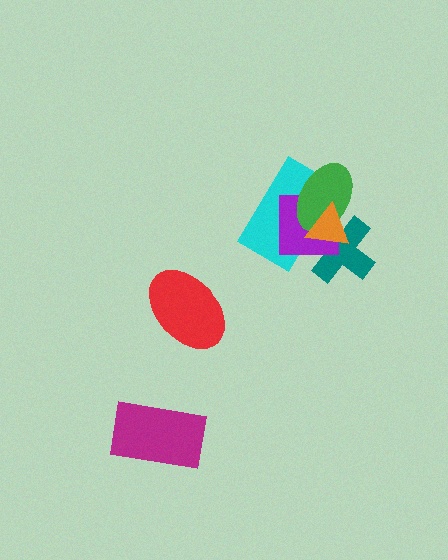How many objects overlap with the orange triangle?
4 objects overlap with the orange triangle.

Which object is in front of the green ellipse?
The orange triangle is in front of the green ellipse.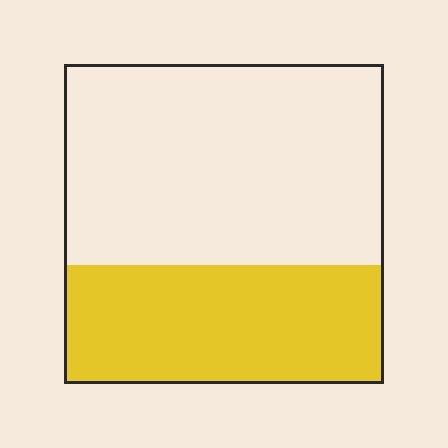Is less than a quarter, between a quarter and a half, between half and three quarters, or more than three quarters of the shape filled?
Between a quarter and a half.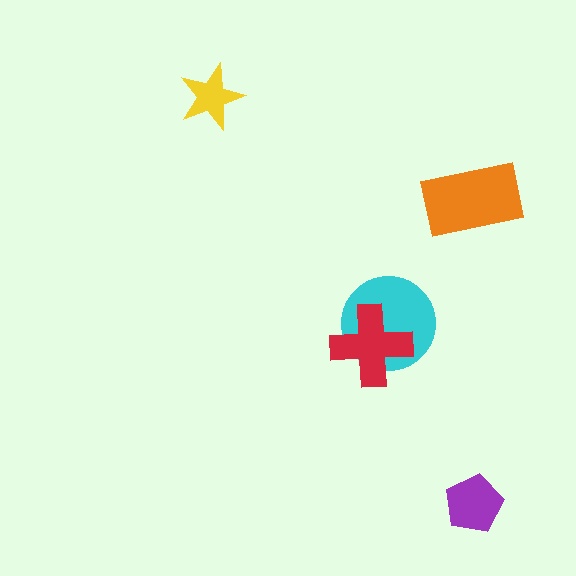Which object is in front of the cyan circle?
The red cross is in front of the cyan circle.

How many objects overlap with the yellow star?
0 objects overlap with the yellow star.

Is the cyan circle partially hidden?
Yes, it is partially covered by another shape.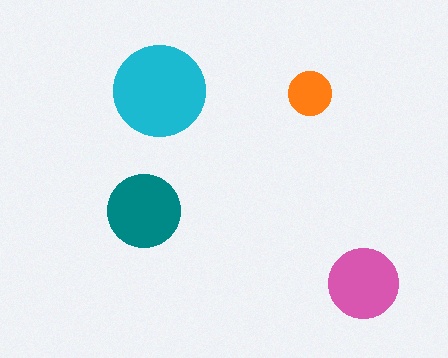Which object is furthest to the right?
The pink circle is rightmost.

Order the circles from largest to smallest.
the cyan one, the teal one, the pink one, the orange one.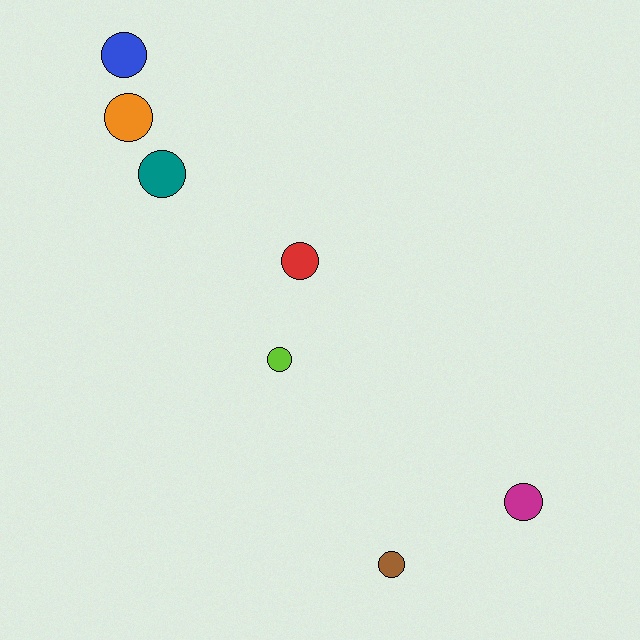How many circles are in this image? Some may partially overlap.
There are 7 circles.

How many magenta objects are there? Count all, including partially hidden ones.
There is 1 magenta object.